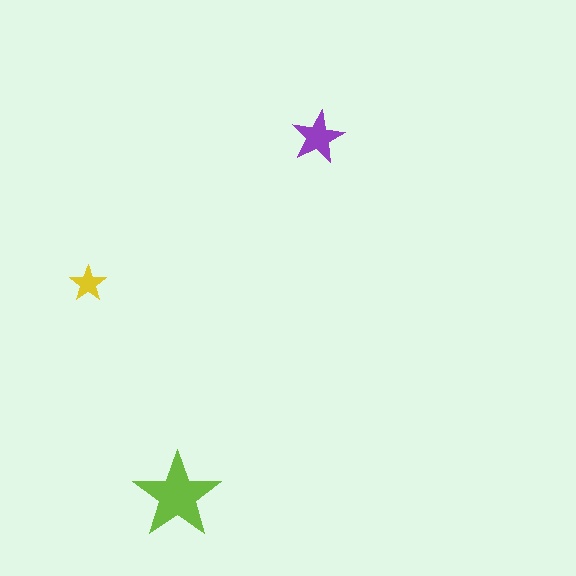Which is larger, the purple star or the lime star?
The lime one.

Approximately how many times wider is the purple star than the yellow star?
About 1.5 times wider.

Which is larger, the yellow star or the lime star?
The lime one.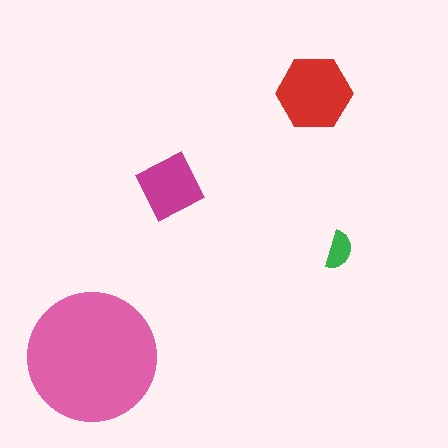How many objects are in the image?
There are 4 objects in the image.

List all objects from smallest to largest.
The green semicircle, the magenta diamond, the red hexagon, the pink circle.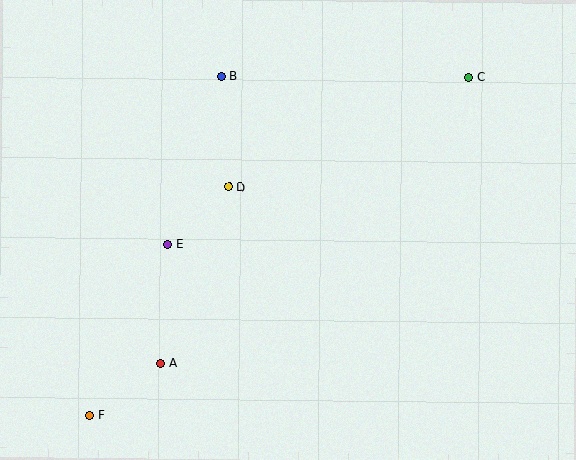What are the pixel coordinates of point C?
Point C is at (468, 77).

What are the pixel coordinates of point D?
Point D is at (229, 187).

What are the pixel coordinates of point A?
Point A is at (160, 363).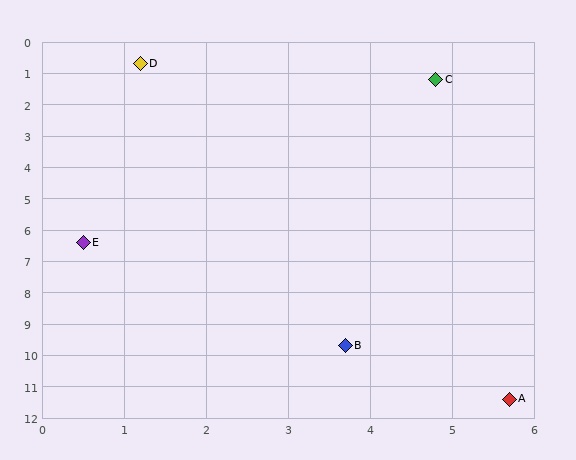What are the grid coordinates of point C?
Point C is at approximately (4.8, 1.2).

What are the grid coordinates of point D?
Point D is at approximately (1.2, 0.7).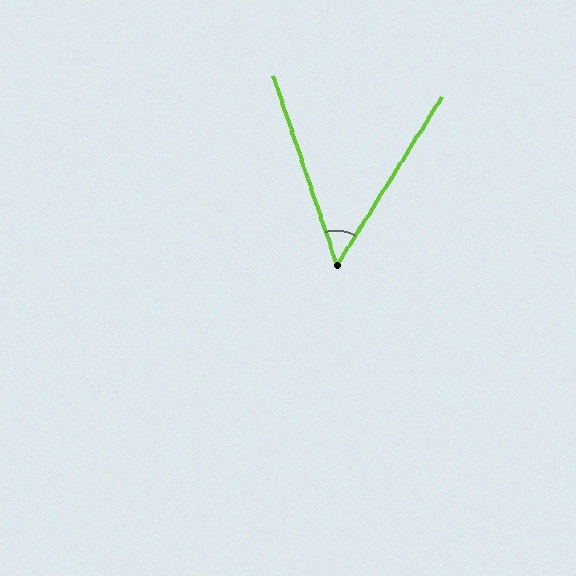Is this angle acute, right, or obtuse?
It is acute.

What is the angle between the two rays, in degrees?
Approximately 51 degrees.